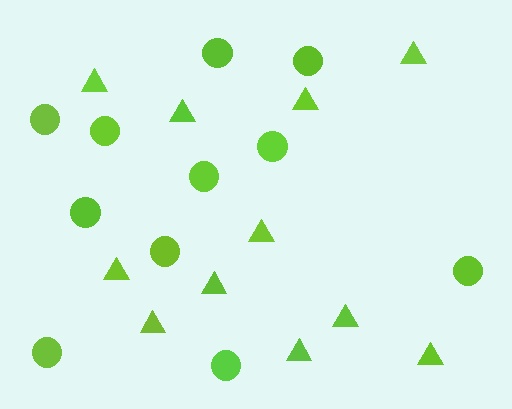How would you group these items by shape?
There are 2 groups: one group of triangles (11) and one group of circles (11).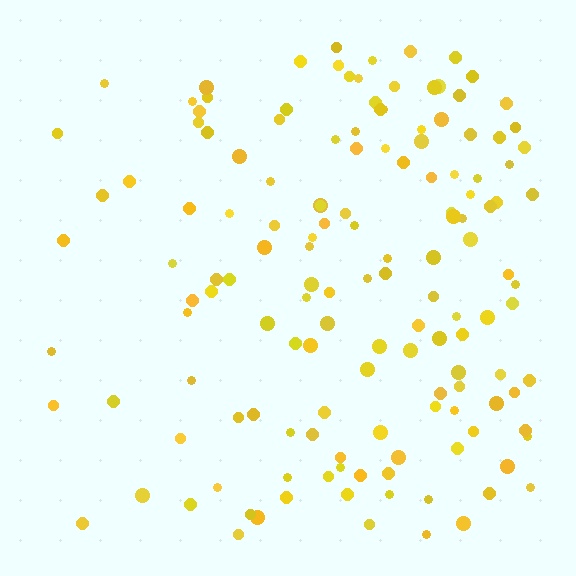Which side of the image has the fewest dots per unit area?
The left.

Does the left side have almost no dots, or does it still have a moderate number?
Still a moderate number, just noticeably fewer than the right.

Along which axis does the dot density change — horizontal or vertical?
Horizontal.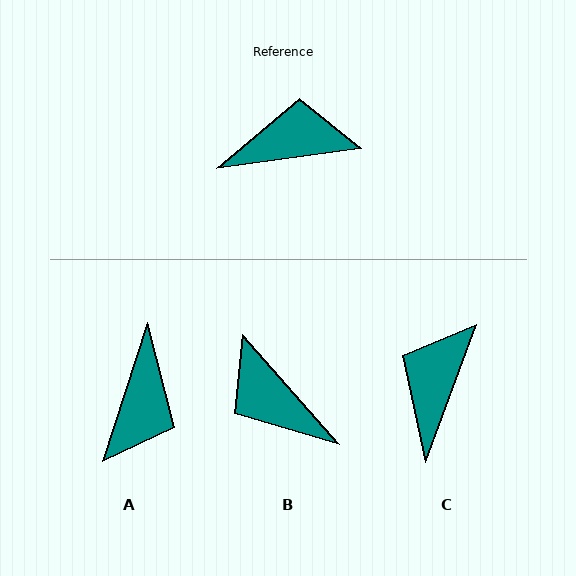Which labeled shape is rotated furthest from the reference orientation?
B, about 123 degrees away.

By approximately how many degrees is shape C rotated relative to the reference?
Approximately 62 degrees counter-clockwise.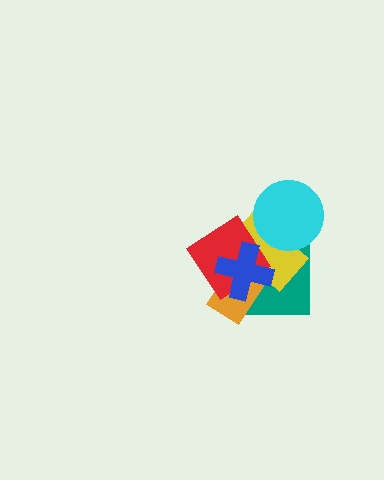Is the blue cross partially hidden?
No, no other shape covers it.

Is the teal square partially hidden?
Yes, it is partially covered by another shape.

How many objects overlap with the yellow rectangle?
5 objects overlap with the yellow rectangle.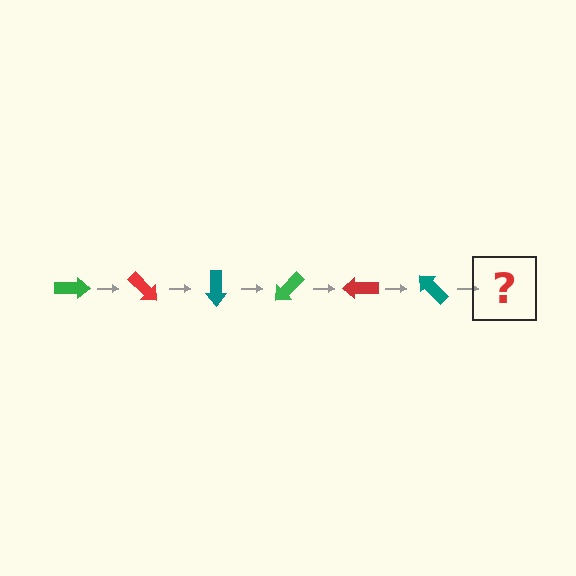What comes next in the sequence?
The next element should be a green arrow, rotated 270 degrees from the start.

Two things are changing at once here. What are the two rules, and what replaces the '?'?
The two rules are that it rotates 45 degrees each step and the color cycles through green, red, and teal. The '?' should be a green arrow, rotated 270 degrees from the start.